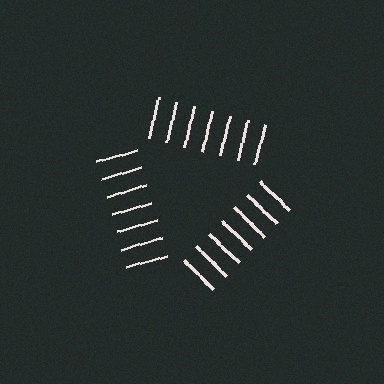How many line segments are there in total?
21 — 7 along each of the 3 edges.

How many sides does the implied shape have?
3 sides — the line-ends trace a triangle.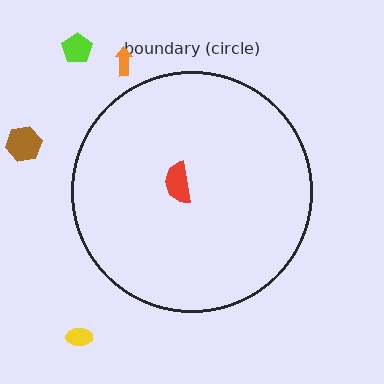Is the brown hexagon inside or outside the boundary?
Outside.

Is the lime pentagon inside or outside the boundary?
Outside.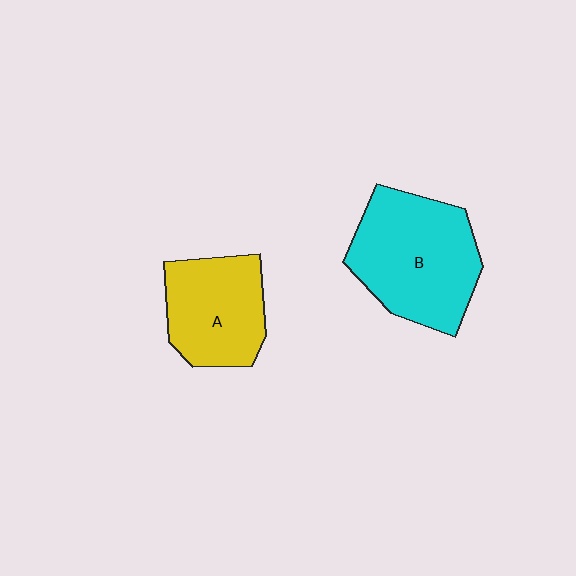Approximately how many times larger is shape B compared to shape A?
Approximately 1.4 times.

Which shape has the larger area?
Shape B (cyan).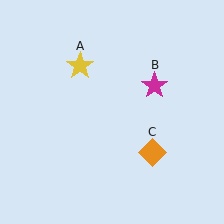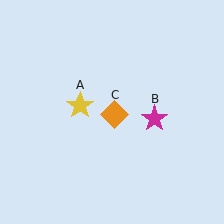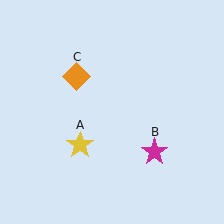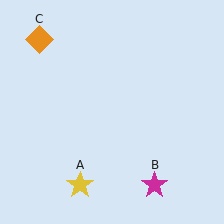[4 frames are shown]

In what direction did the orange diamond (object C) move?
The orange diamond (object C) moved up and to the left.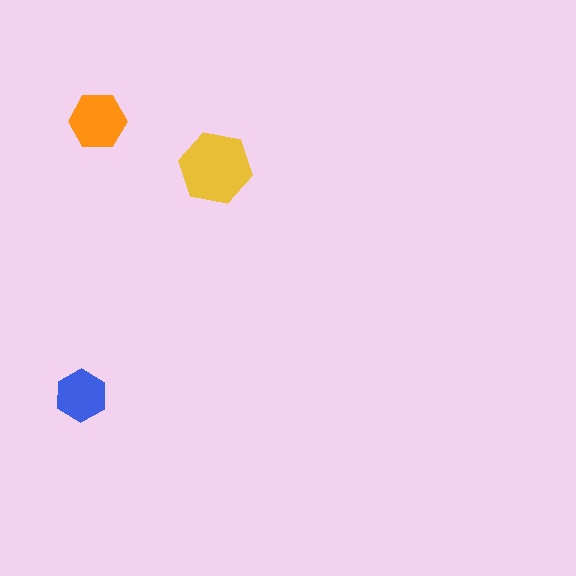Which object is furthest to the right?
The yellow hexagon is rightmost.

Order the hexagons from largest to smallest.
the yellow one, the orange one, the blue one.